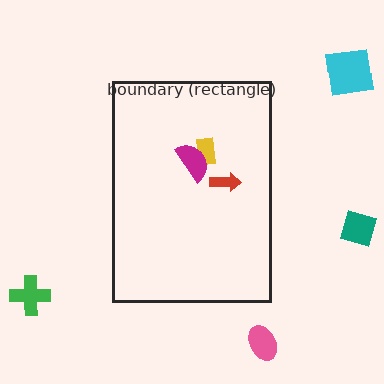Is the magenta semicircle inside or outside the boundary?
Inside.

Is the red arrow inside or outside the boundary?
Inside.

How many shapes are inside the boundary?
3 inside, 4 outside.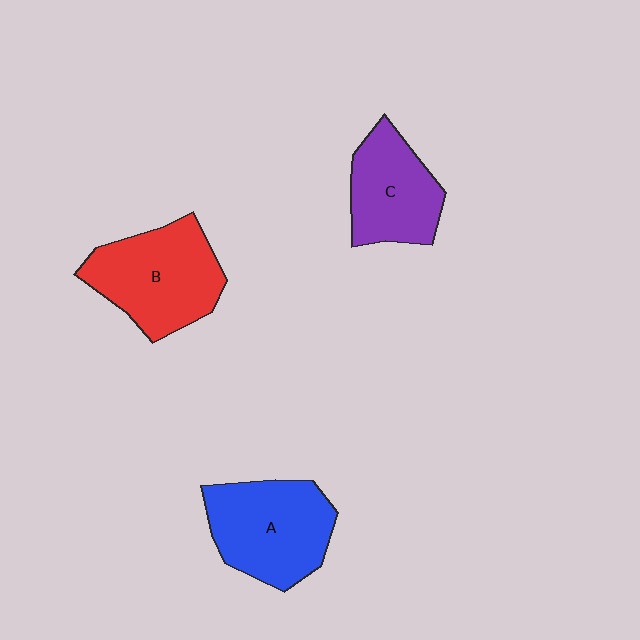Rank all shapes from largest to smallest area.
From largest to smallest: B (red), A (blue), C (purple).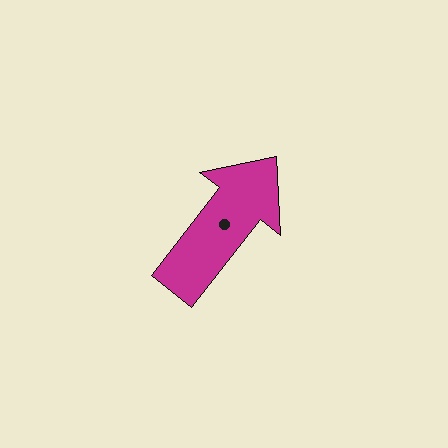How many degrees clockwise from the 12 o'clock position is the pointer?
Approximately 38 degrees.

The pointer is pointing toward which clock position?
Roughly 1 o'clock.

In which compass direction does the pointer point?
Northeast.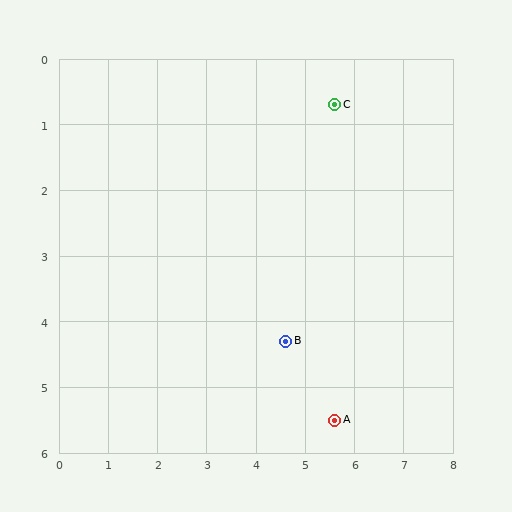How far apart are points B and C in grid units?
Points B and C are about 3.7 grid units apart.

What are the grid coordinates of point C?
Point C is at approximately (5.6, 0.7).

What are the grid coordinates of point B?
Point B is at approximately (4.6, 4.3).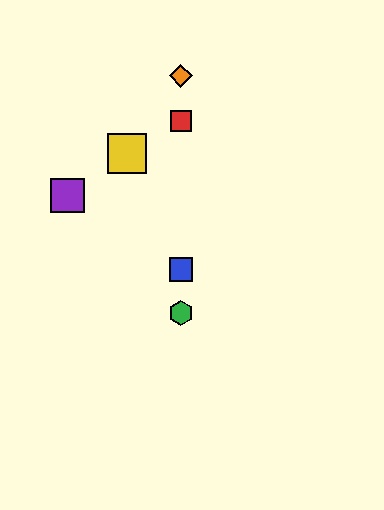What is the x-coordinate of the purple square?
The purple square is at x≈68.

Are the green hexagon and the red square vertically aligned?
Yes, both are at x≈181.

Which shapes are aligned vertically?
The red square, the blue square, the green hexagon, the orange diamond are aligned vertically.